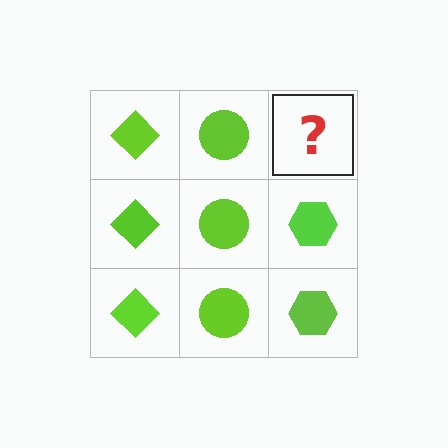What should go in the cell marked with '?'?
The missing cell should contain a lime hexagon.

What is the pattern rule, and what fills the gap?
The rule is that each column has a consistent shape. The gap should be filled with a lime hexagon.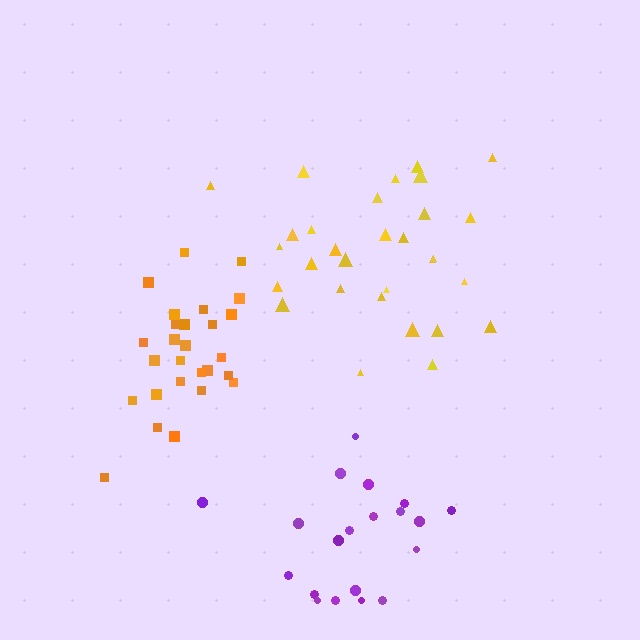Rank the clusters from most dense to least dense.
orange, yellow, purple.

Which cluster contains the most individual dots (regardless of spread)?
Yellow (30).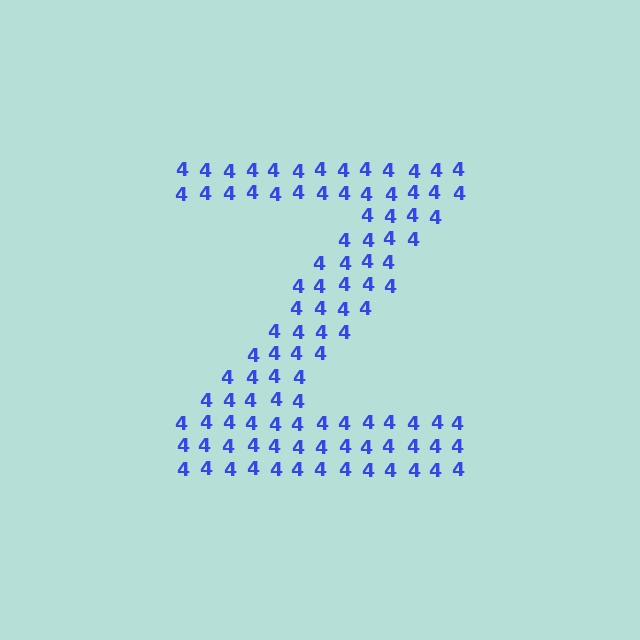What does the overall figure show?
The overall figure shows the letter Z.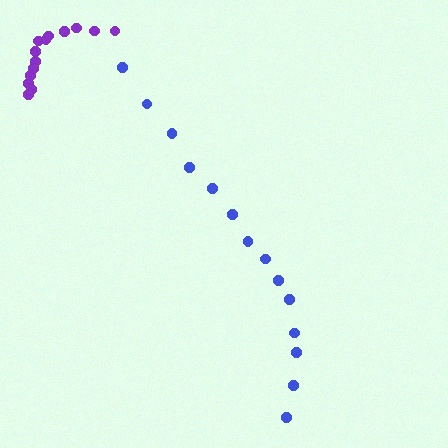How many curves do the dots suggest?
There are 2 distinct paths.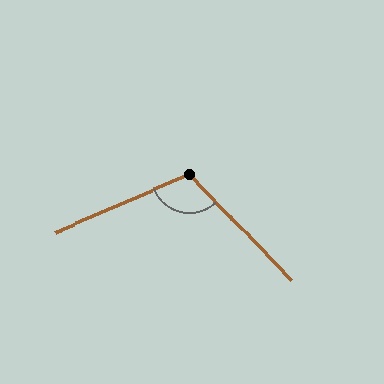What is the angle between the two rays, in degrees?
Approximately 110 degrees.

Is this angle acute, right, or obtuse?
It is obtuse.